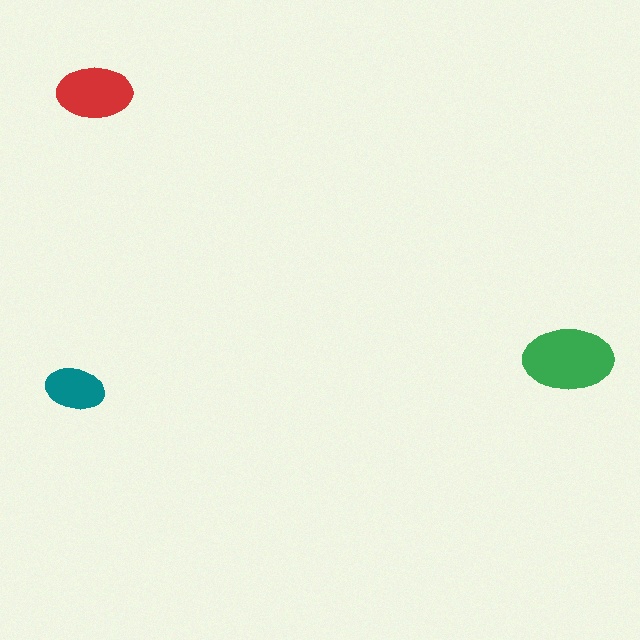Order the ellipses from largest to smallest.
the green one, the red one, the teal one.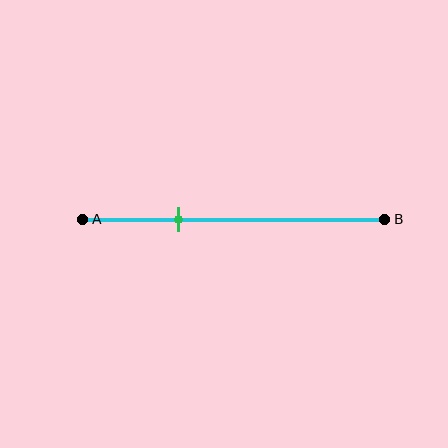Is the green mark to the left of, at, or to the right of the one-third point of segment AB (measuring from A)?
The green mark is approximately at the one-third point of segment AB.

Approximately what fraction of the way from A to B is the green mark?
The green mark is approximately 30% of the way from A to B.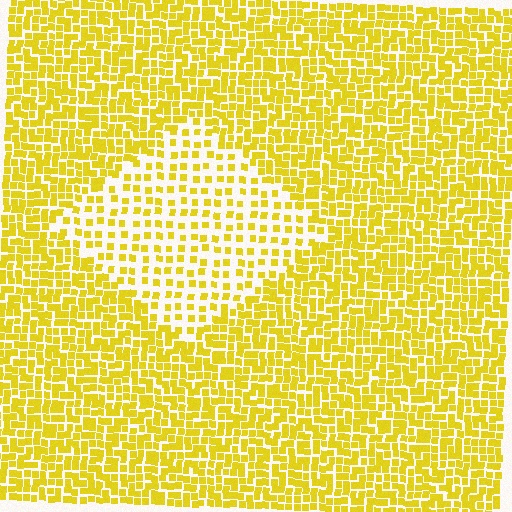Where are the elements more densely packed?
The elements are more densely packed outside the diamond boundary.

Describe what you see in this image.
The image contains small yellow elements arranged at two different densities. A diamond-shaped region is visible where the elements are less densely packed than the surrounding area.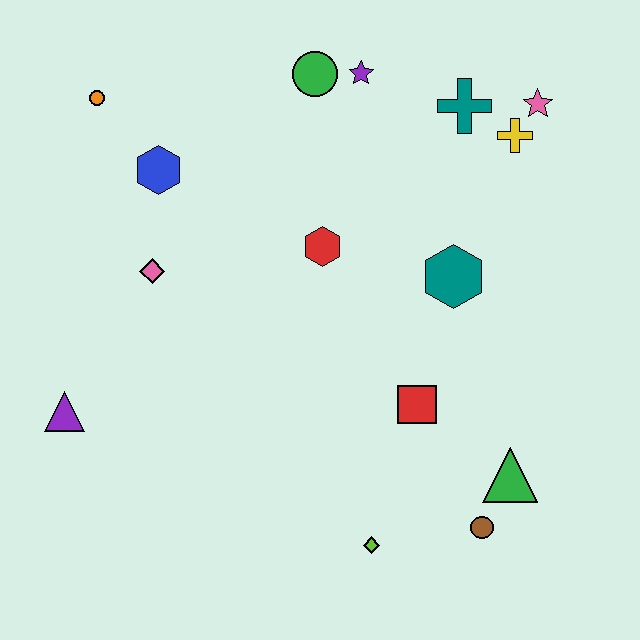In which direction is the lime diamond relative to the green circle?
The lime diamond is below the green circle.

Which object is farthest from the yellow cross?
The purple triangle is farthest from the yellow cross.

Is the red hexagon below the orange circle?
Yes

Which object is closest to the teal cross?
The yellow cross is closest to the teal cross.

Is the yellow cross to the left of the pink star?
Yes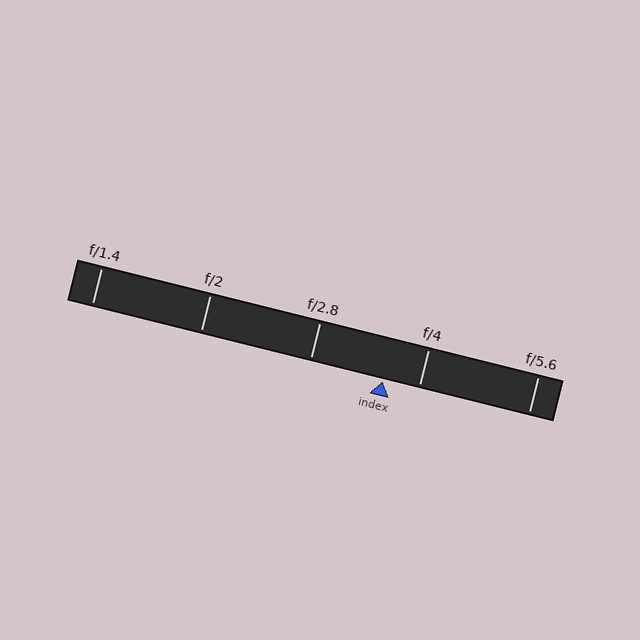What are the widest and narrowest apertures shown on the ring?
The widest aperture shown is f/1.4 and the narrowest is f/5.6.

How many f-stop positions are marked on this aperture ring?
There are 5 f-stop positions marked.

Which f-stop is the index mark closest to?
The index mark is closest to f/4.